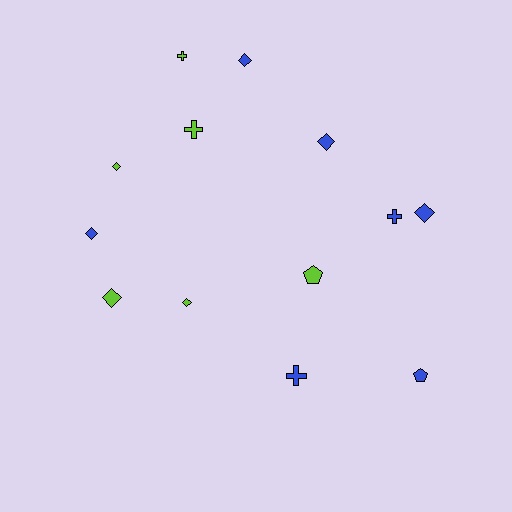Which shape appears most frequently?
Diamond, with 7 objects.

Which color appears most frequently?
Blue, with 7 objects.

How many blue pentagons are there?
There is 1 blue pentagon.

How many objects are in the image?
There are 13 objects.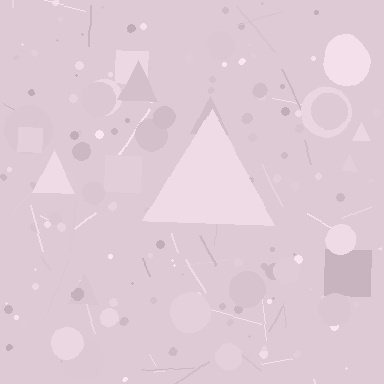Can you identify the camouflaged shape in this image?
The camouflaged shape is a triangle.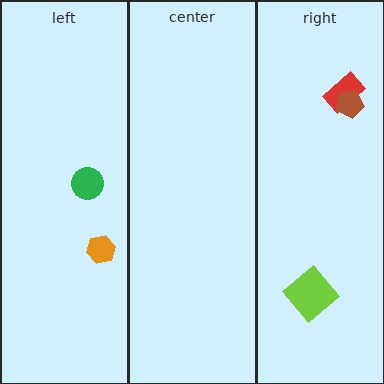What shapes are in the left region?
The green circle, the orange hexagon.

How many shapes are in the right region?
3.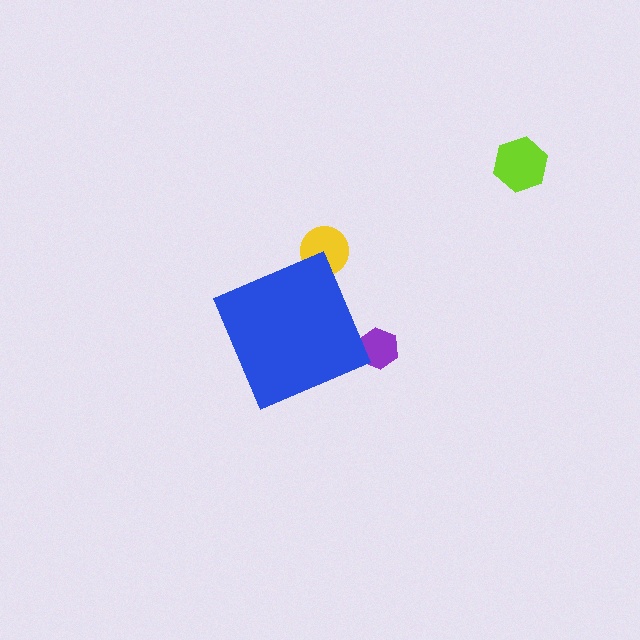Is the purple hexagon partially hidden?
Yes, the purple hexagon is partially hidden behind the blue diamond.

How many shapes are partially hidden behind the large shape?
2 shapes are partially hidden.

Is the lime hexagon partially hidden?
No, the lime hexagon is fully visible.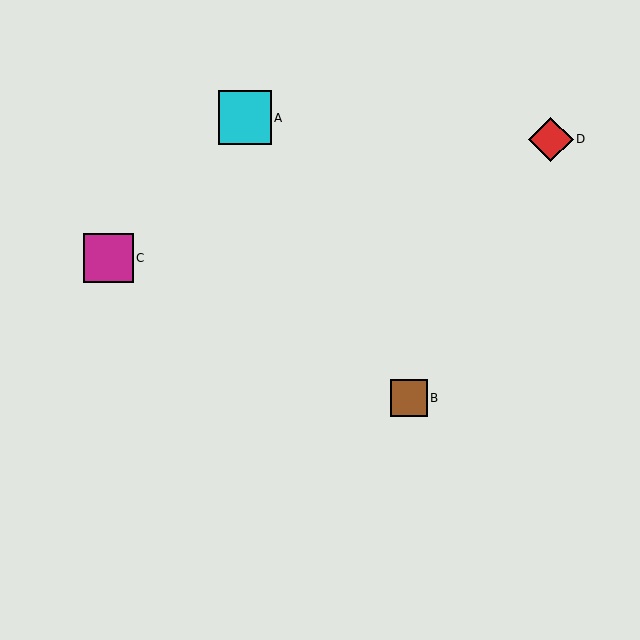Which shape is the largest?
The cyan square (labeled A) is the largest.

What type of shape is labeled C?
Shape C is a magenta square.